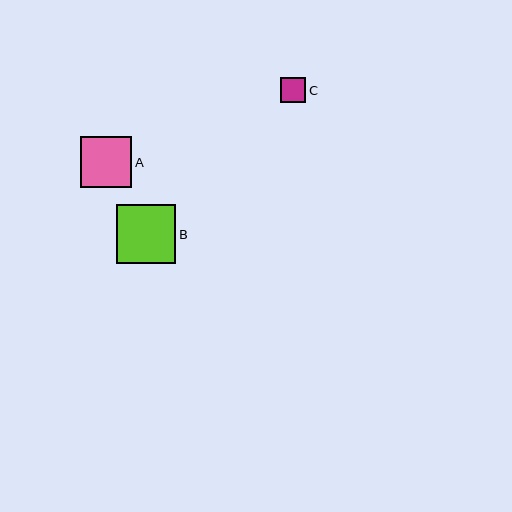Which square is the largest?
Square B is the largest with a size of approximately 59 pixels.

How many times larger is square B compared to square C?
Square B is approximately 2.3 times the size of square C.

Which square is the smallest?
Square C is the smallest with a size of approximately 25 pixels.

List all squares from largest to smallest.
From largest to smallest: B, A, C.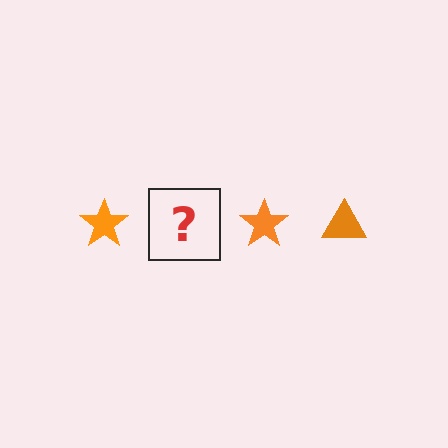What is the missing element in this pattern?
The missing element is an orange triangle.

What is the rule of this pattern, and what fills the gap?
The rule is that the pattern cycles through star, triangle shapes in orange. The gap should be filled with an orange triangle.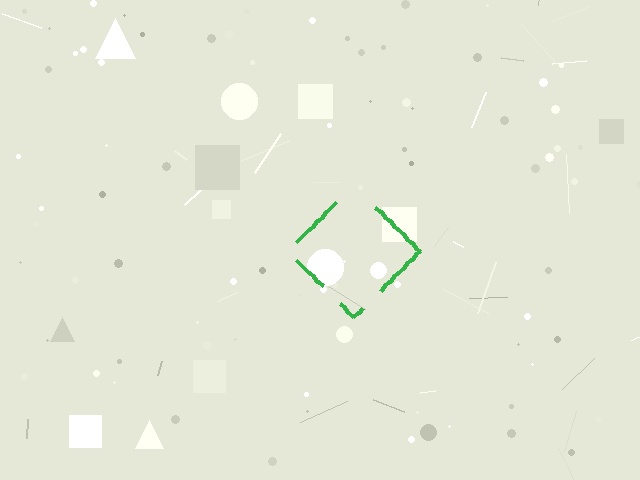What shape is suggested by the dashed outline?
The dashed outline suggests a diamond.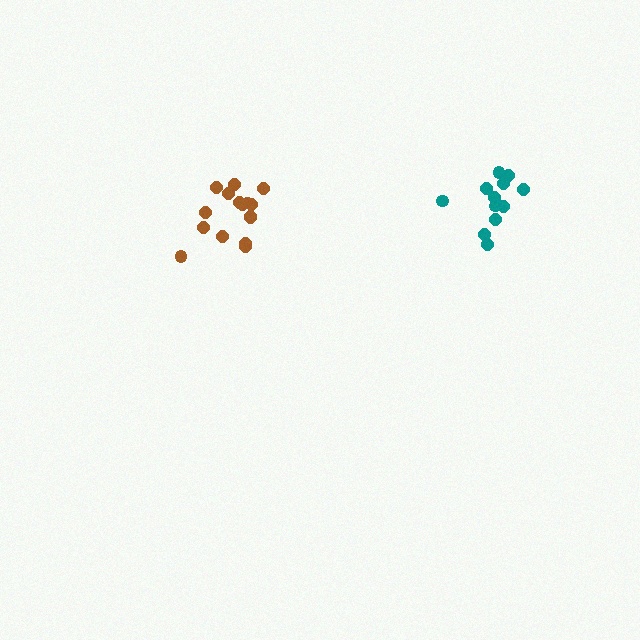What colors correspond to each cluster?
The clusters are colored: brown, teal.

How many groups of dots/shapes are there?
There are 2 groups.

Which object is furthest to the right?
The teal cluster is rightmost.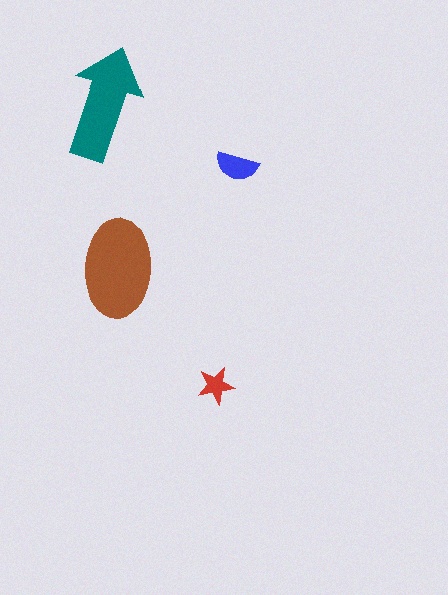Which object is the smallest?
The red star.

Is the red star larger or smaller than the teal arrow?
Smaller.